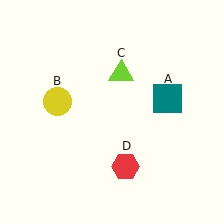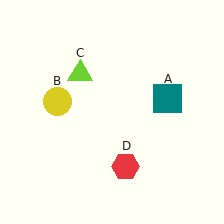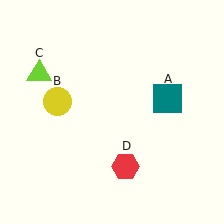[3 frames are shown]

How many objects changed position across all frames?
1 object changed position: lime triangle (object C).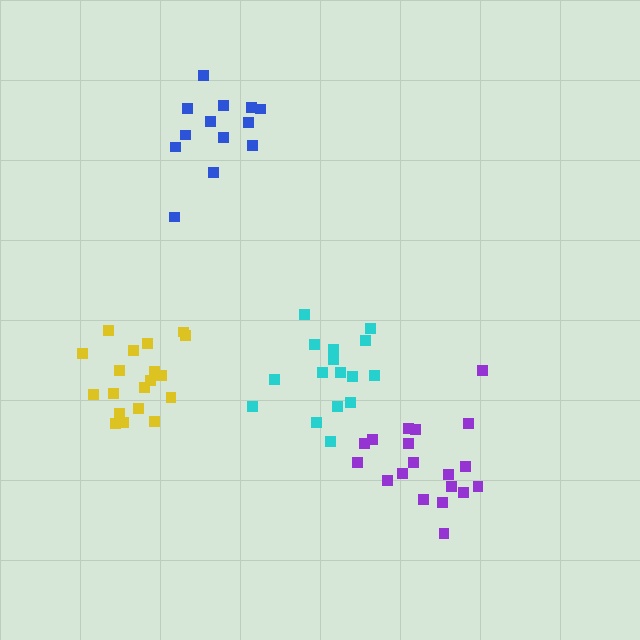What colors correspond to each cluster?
The clusters are colored: cyan, blue, yellow, purple.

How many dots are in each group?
Group 1: 16 dots, Group 2: 13 dots, Group 3: 19 dots, Group 4: 19 dots (67 total).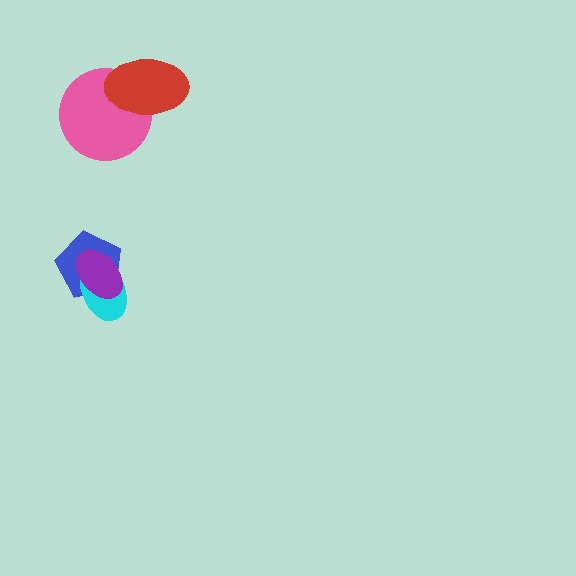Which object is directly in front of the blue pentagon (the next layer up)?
The cyan ellipse is directly in front of the blue pentagon.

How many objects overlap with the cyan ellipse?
2 objects overlap with the cyan ellipse.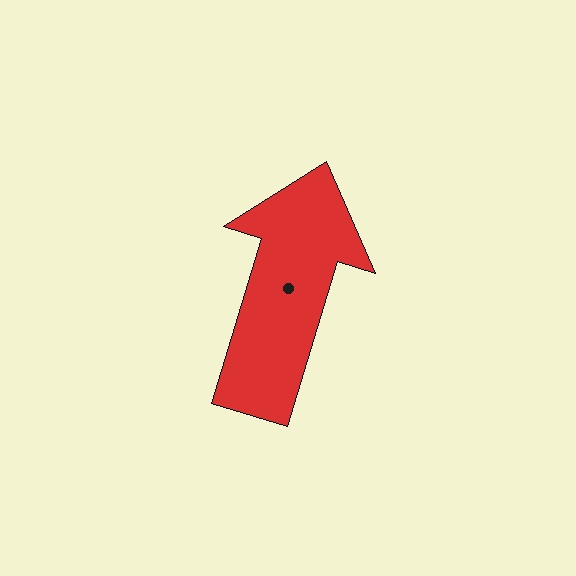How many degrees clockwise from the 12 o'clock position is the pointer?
Approximately 17 degrees.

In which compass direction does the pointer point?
North.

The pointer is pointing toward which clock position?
Roughly 1 o'clock.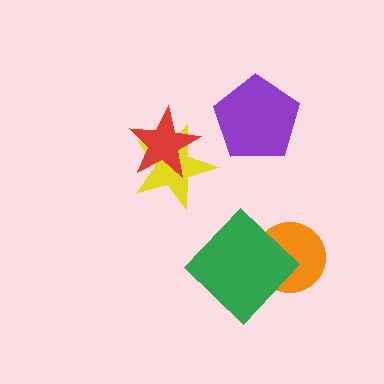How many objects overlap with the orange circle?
1 object overlaps with the orange circle.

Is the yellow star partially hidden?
Yes, it is partially covered by another shape.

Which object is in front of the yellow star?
The red star is in front of the yellow star.